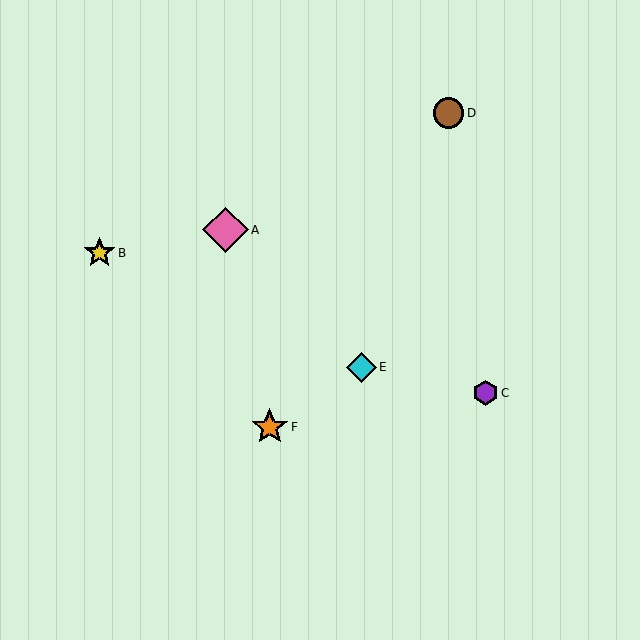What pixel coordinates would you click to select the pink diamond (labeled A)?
Click at (226, 230) to select the pink diamond A.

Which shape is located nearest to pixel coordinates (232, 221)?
The pink diamond (labeled A) at (226, 230) is nearest to that location.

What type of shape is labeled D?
Shape D is a brown circle.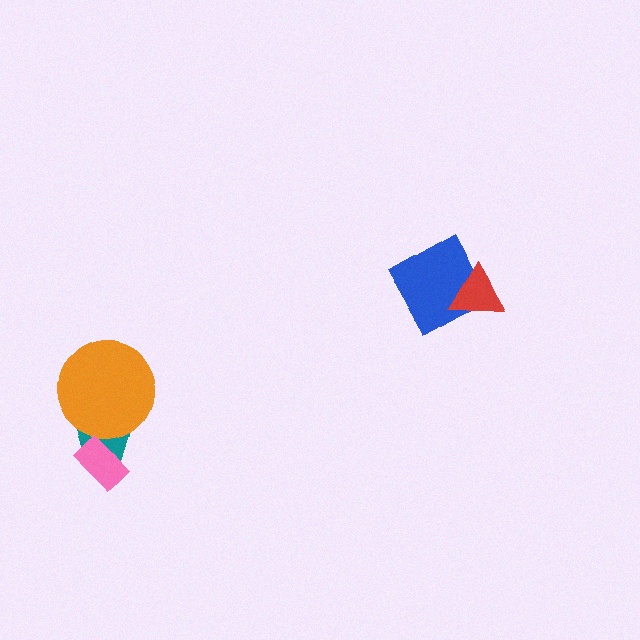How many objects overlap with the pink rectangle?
1 object overlaps with the pink rectangle.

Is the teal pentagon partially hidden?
Yes, it is partially covered by another shape.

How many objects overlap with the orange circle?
1 object overlaps with the orange circle.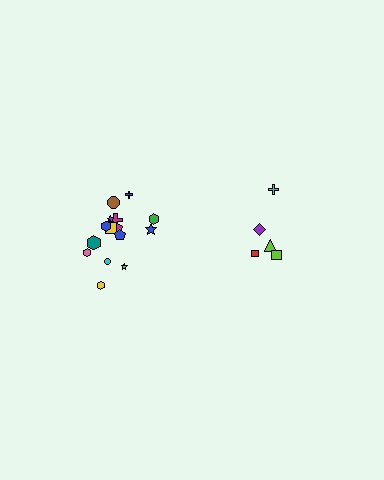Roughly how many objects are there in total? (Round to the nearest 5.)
Roughly 20 objects in total.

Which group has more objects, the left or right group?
The left group.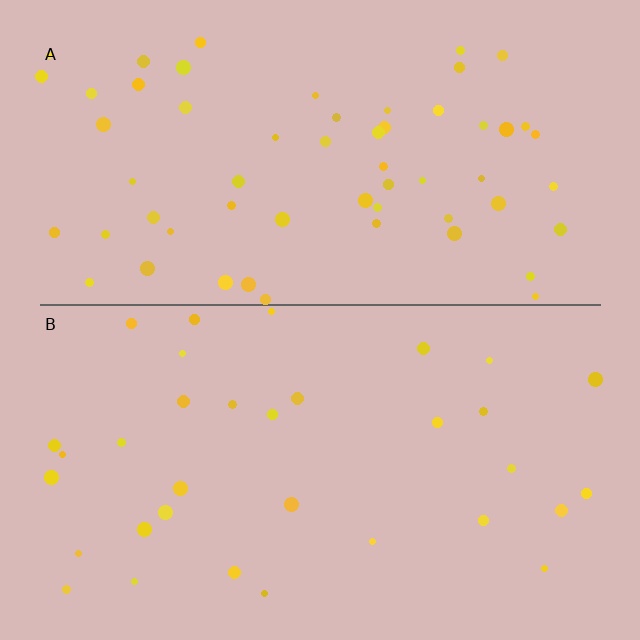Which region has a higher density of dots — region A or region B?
A (the top).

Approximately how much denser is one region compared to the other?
Approximately 1.8× — region A over region B.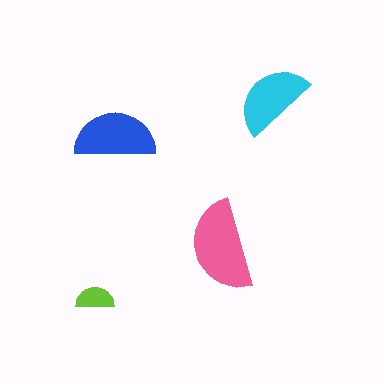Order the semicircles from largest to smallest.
the pink one, the blue one, the cyan one, the lime one.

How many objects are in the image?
There are 4 objects in the image.